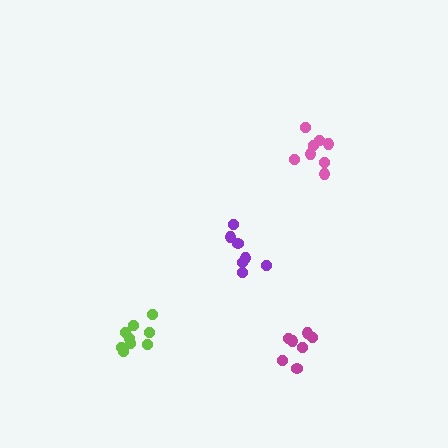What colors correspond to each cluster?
The clusters are colored: purple, pink, magenta, lime.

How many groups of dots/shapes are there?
There are 4 groups.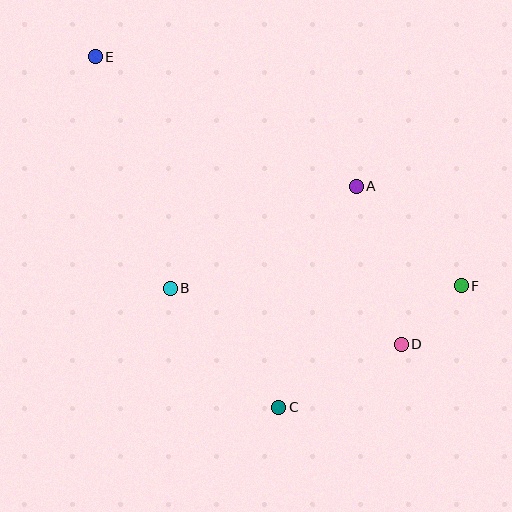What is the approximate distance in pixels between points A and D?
The distance between A and D is approximately 164 pixels.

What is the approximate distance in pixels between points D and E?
The distance between D and E is approximately 420 pixels.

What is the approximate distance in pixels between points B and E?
The distance between B and E is approximately 243 pixels.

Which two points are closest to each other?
Points D and F are closest to each other.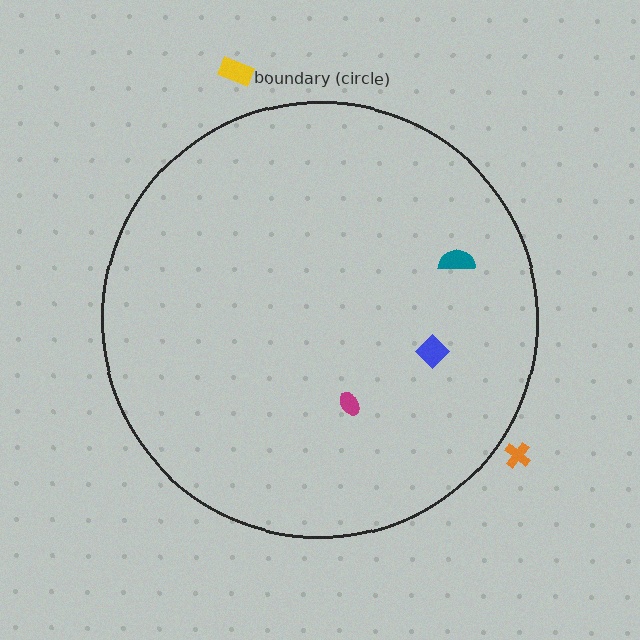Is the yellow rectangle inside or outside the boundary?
Outside.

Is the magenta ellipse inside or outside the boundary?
Inside.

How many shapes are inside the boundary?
3 inside, 2 outside.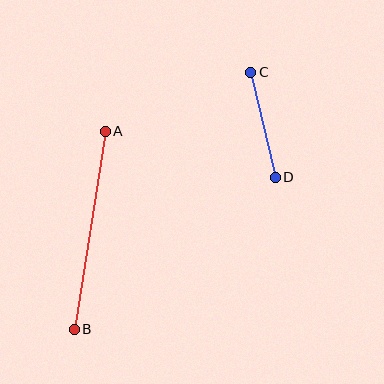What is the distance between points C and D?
The distance is approximately 108 pixels.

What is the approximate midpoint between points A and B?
The midpoint is at approximately (90, 230) pixels.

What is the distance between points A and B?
The distance is approximately 201 pixels.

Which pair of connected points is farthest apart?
Points A and B are farthest apart.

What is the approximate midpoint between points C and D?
The midpoint is at approximately (263, 125) pixels.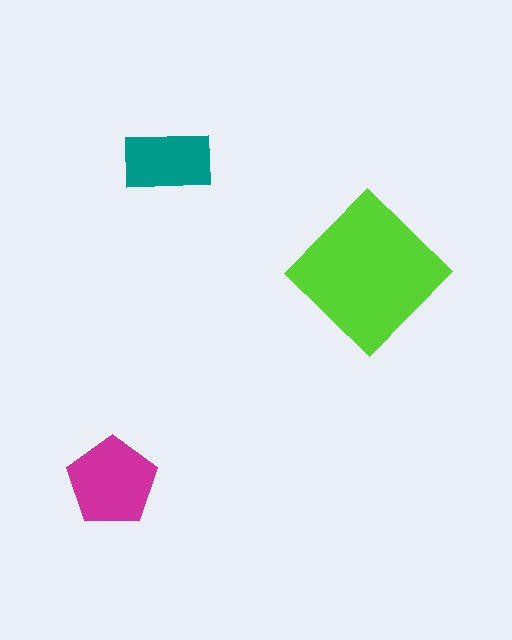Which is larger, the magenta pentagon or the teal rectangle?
The magenta pentagon.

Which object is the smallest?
The teal rectangle.